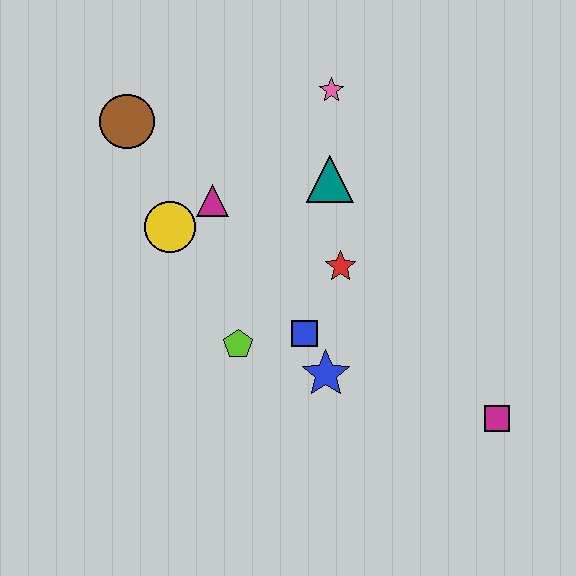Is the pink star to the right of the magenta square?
No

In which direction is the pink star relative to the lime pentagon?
The pink star is above the lime pentagon.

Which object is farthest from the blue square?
The brown circle is farthest from the blue square.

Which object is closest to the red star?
The blue square is closest to the red star.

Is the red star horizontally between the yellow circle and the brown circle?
No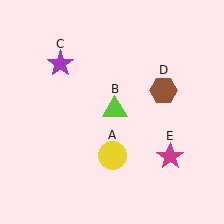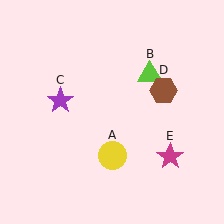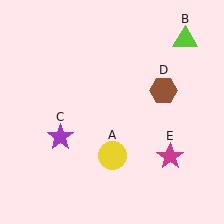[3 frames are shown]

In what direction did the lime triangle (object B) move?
The lime triangle (object B) moved up and to the right.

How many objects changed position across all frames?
2 objects changed position: lime triangle (object B), purple star (object C).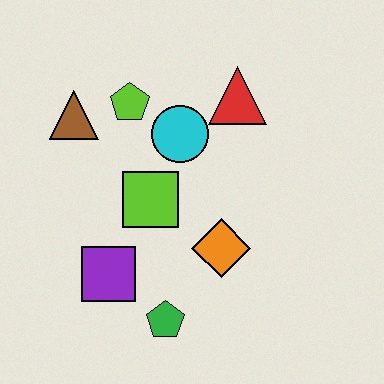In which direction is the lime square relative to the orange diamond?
The lime square is to the left of the orange diamond.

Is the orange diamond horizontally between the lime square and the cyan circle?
No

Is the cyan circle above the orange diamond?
Yes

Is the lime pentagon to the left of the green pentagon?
Yes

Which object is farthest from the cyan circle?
The green pentagon is farthest from the cyan circle.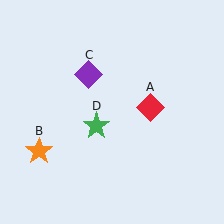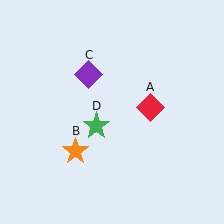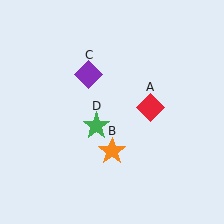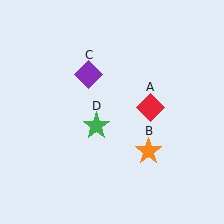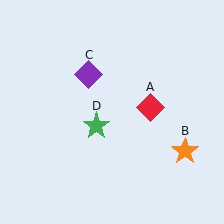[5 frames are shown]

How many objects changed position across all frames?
1 object changed position: orange star (object B).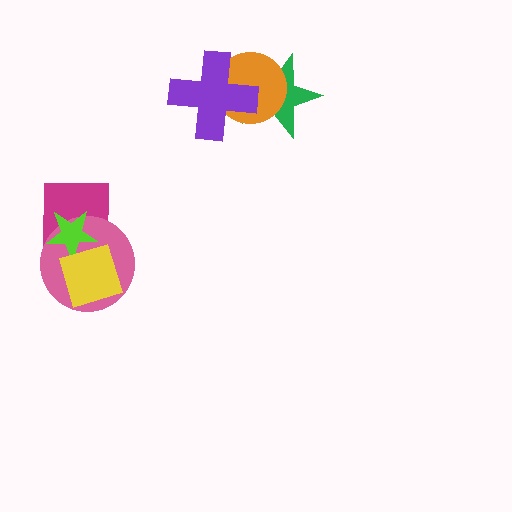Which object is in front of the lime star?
The yellow square is in front of the lime star.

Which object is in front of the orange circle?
The purple cross is in front of the orange circle.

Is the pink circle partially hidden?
Yes, it is partially covered by another shape.